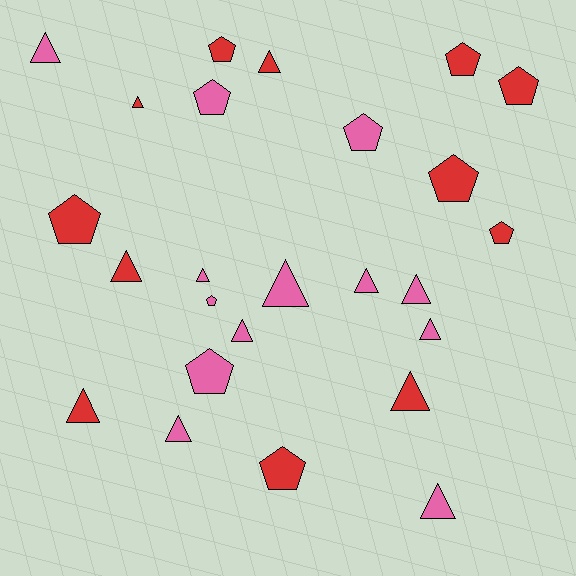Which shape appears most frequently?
Triangle, with 14 objects.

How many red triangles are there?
There are 5 red triangles.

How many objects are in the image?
There are 25 objects.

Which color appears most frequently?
Pink, with 13 objects.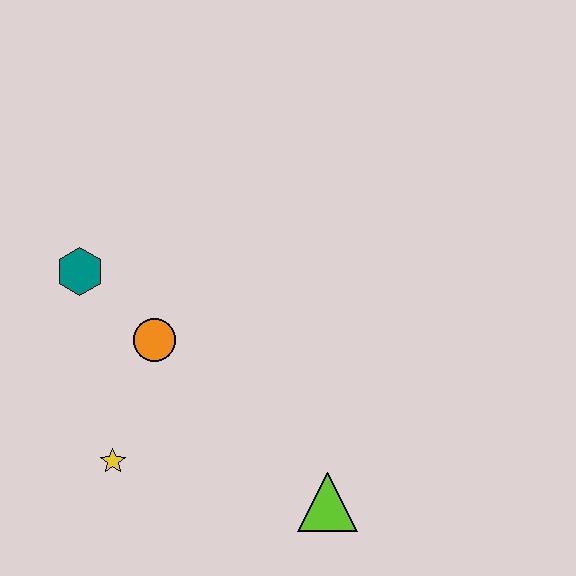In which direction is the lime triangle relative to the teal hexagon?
The lime triangle is to the right of the teal hexagon.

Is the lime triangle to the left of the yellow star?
No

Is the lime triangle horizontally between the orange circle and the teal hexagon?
No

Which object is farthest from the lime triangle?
The teal hexagon is farthest from the lime triangle.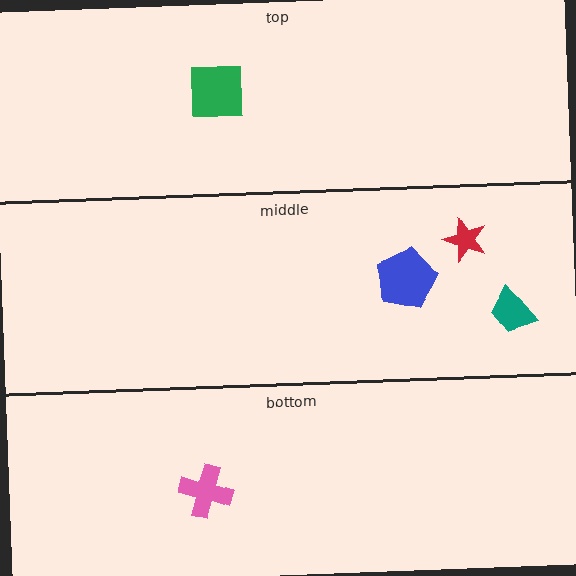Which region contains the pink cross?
The bottom region.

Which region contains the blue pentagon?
The middle region.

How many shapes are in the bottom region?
1.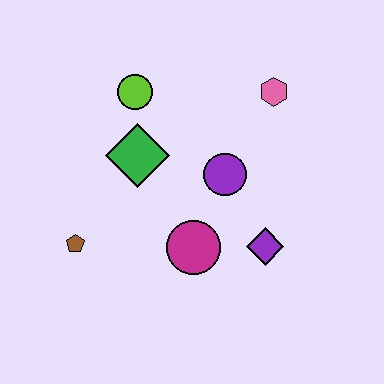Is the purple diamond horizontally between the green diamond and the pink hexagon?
Yes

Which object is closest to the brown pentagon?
The green diamond is closest to the brown pentagon.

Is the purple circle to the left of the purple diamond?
Yes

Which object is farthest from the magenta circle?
The pink hexagon is farthest from the magenta circle.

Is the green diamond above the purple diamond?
Yes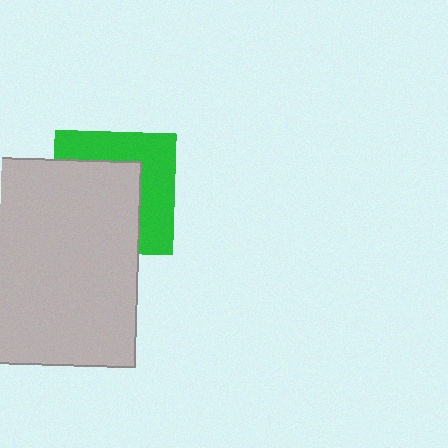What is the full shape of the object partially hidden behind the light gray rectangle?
The partially hidden object is a green square.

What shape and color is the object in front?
The object in front is a light gray rectangle.